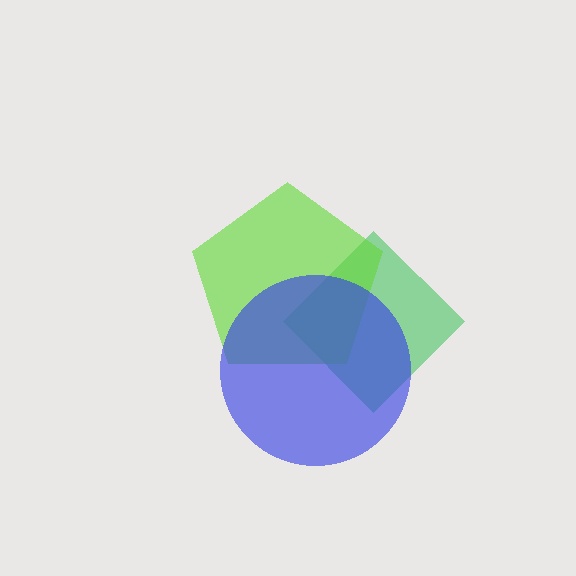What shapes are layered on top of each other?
The layered shapes are: a green diamond, a lime pentagon, a blue circle.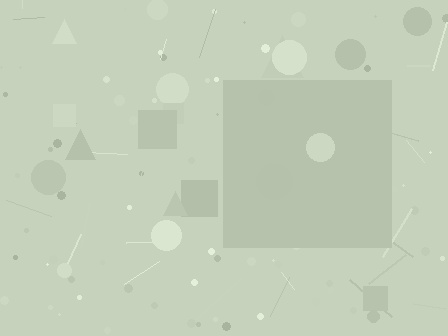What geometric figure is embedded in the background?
A square is embedded in the background.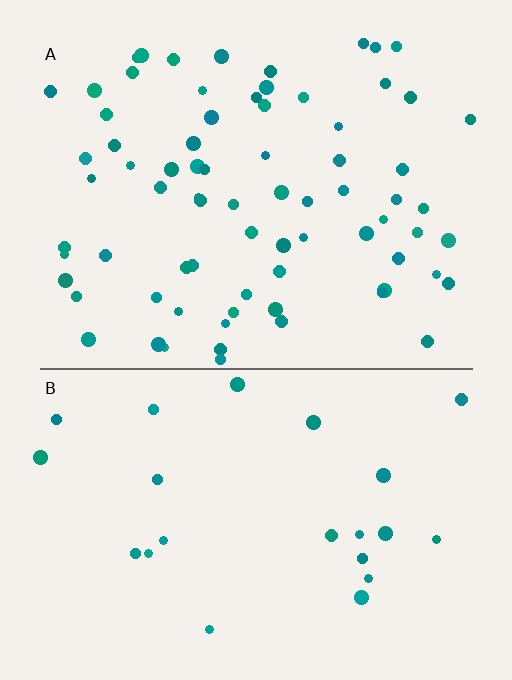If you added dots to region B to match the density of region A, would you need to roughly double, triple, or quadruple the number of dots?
Approximately triple.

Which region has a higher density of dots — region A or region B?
A (the top).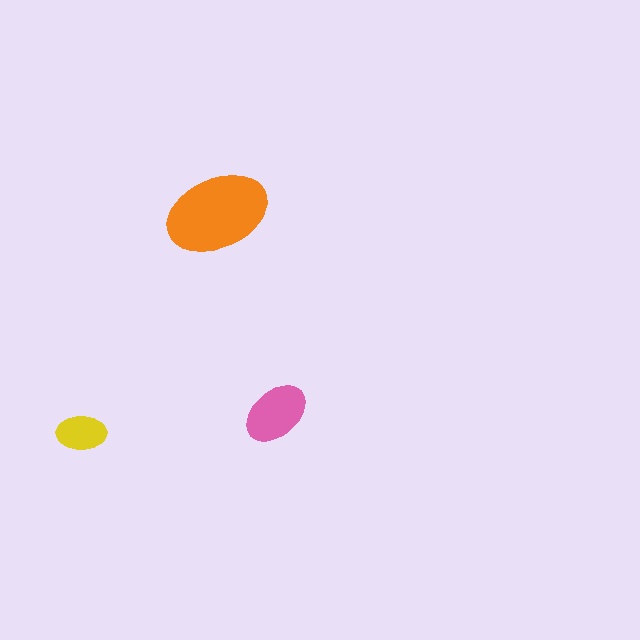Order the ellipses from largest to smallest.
the orange one, the pink one, the yellow one.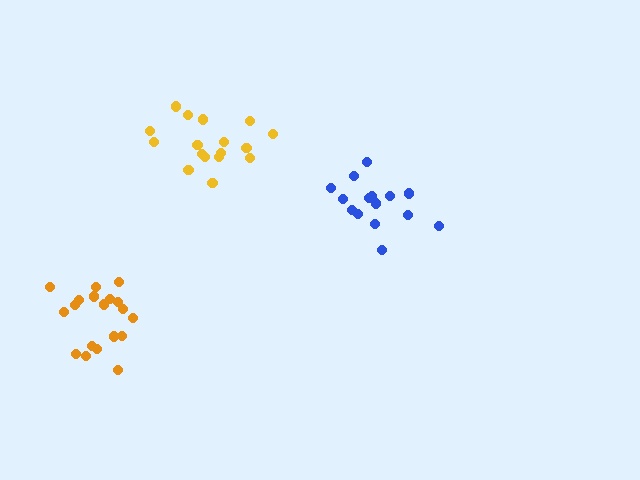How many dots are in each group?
Group 1: 17 dots, Group 2: 19 dots, Group 3: 15 dots (51 total).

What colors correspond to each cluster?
The clusters are colored: yellow, orange, blue.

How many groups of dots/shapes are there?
There are 3 groups.